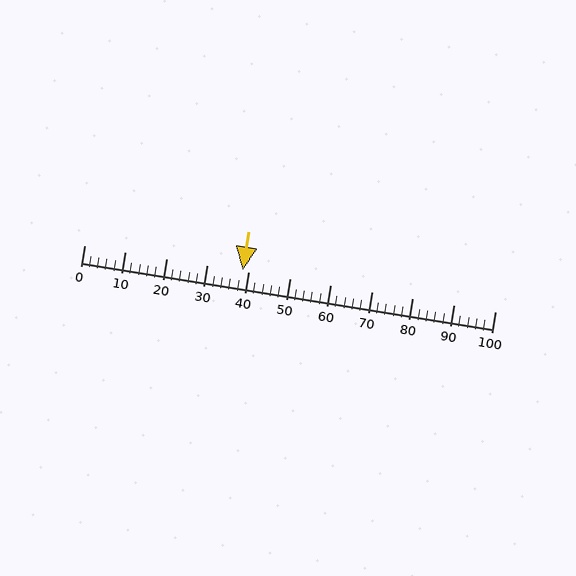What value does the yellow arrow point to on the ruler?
The yellow arrow points to approximately 38.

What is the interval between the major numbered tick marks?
The major tick marks are spaced 10 units apart.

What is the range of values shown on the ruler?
The ruler shows values from 0 to 100.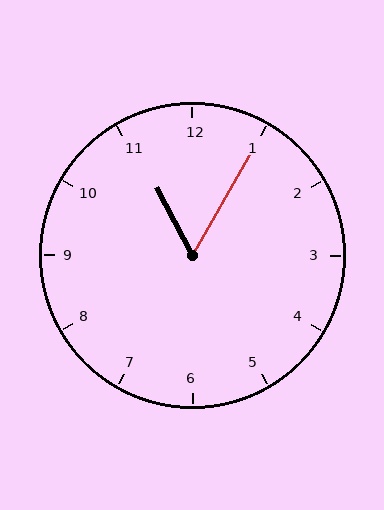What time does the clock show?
11:05.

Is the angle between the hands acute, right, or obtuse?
It is acute.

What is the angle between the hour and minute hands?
Approximately 58 degrees.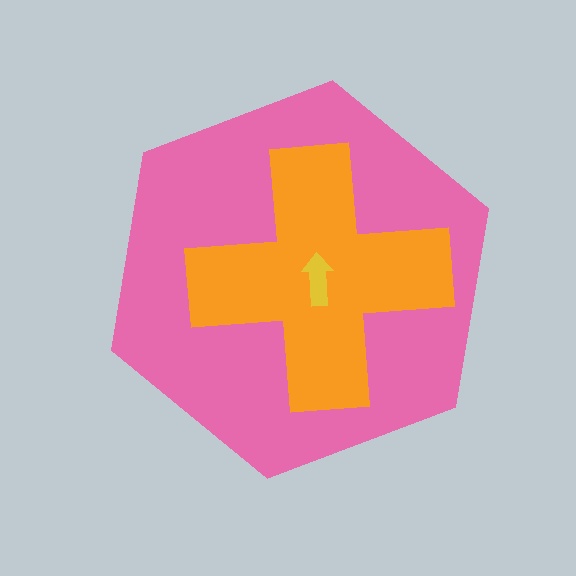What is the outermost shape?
The pink hexagon.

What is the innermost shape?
The yellow arrow.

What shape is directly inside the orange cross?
The yellow arrow.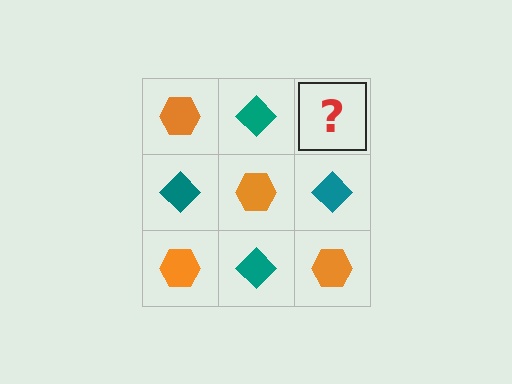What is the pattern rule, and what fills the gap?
The rule is that it alternates orange hexagon and teal diamond in a checkerboard pattern. The gap should be filled with an orange hexagon.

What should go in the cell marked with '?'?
The missing cell should contain an orange hexagon.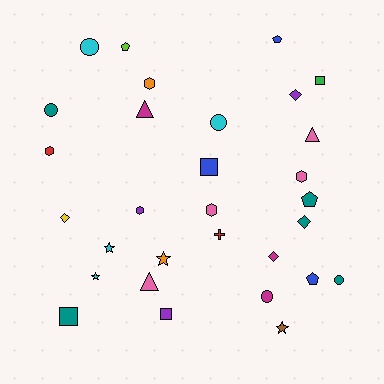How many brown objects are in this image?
There is 1 brown object.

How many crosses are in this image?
There is 1 cross.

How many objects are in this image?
There are 30 objects.